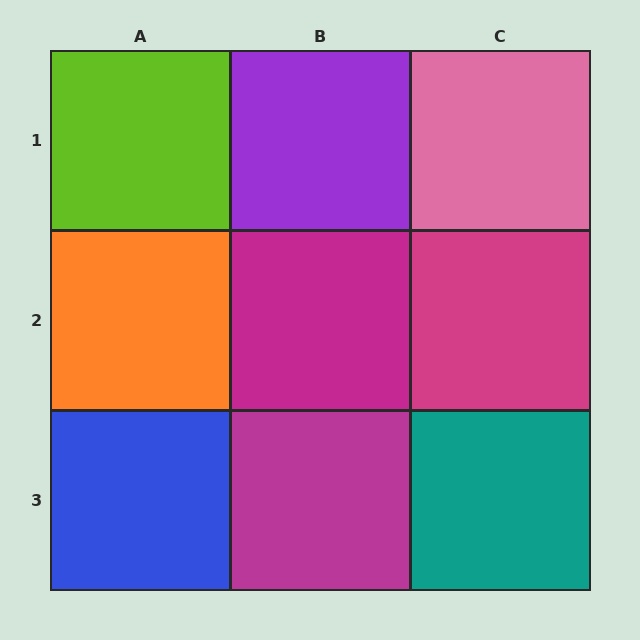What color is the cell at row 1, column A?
Lime.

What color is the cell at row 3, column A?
Blue.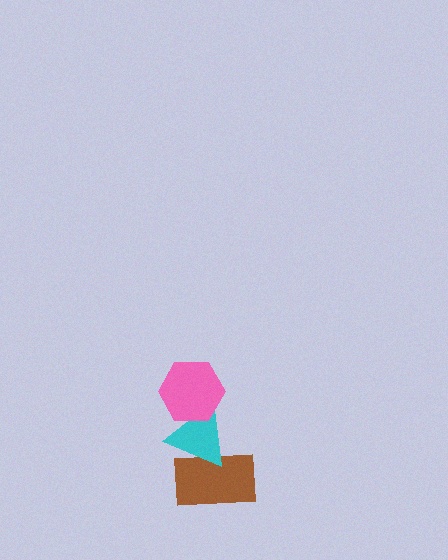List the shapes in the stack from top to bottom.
From top to bottom: the pink hexagon, the cyan triangle, the brown rectangle.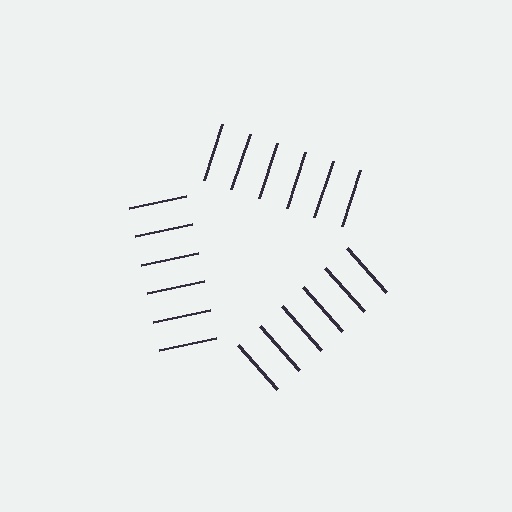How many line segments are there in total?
18 — 6 along each of the 3 edges.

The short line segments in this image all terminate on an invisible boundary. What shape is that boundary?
An illusory triangle — the line segments terminate on its edges but no continuous stroke is drawn.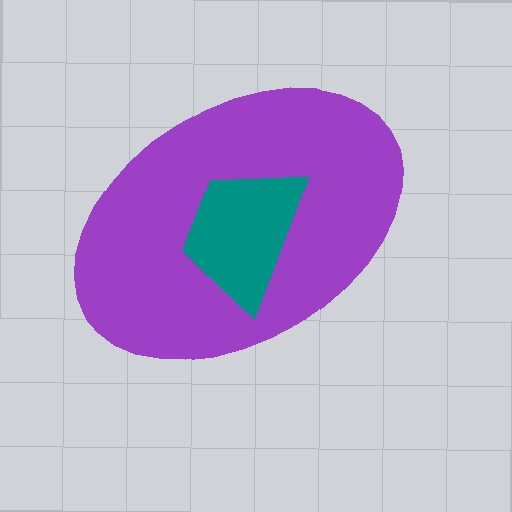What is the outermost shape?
The purple ellipse.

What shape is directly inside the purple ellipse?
The teal trapezoid.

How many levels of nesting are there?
2.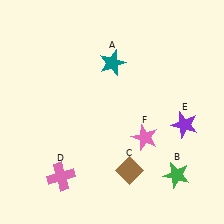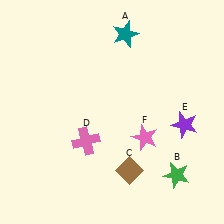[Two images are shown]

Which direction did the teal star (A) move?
The teal star (A) moved up.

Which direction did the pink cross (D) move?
The pink cross (D) moved up.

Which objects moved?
The objects that moved are: the teal star (A), the pink cross (D).